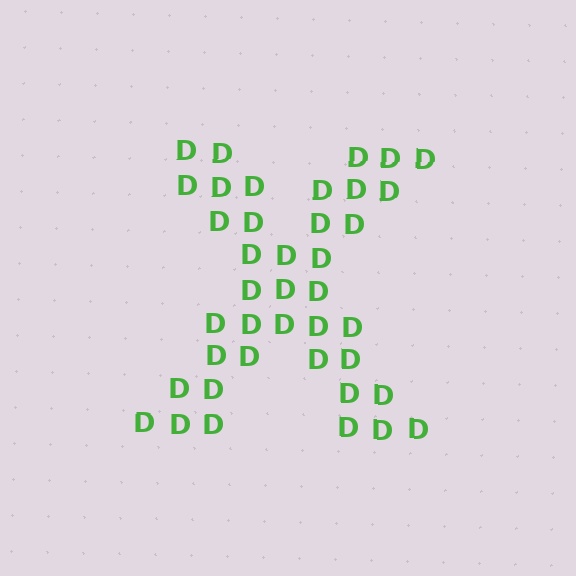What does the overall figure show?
The overall figure shows the letter X.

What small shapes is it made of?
It is made of small letter D's.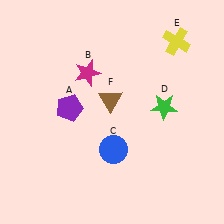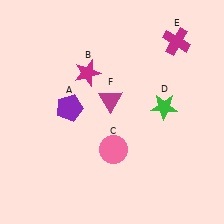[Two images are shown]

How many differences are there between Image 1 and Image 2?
There are 3 differences between the two images.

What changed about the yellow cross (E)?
In Image 1, E is yellow. In Image 2, it changed to magenta.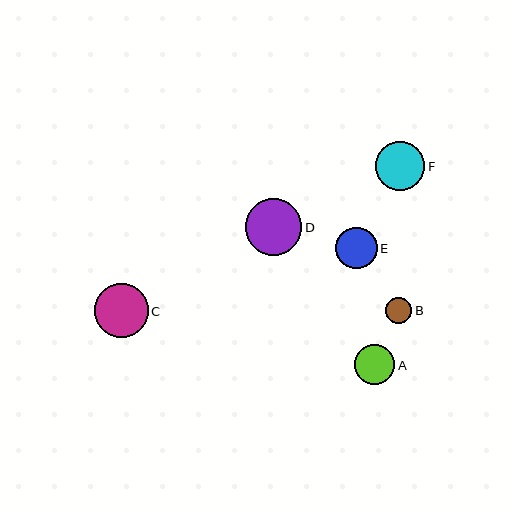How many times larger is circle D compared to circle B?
Circle D is approximately 2.2 times the size of circle B.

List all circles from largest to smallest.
From largest to smallest: D, C, F, E, A, B.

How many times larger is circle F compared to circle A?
Circle F is approximately 1.2 times the size of circle A.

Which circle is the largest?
Circle D is the largest with a size of approximately 57 pixels.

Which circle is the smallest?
Circle B is the smallest with a size of approximately 26 pixels.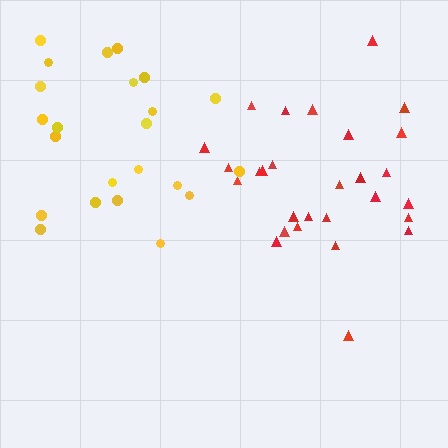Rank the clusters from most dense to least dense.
red, yellow.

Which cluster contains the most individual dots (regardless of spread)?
Red (28).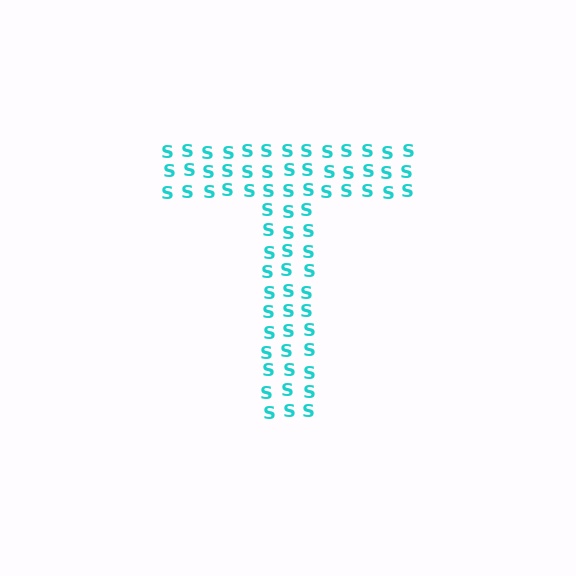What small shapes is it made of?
It is made of small letter S's.